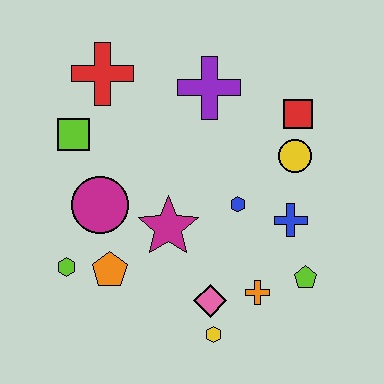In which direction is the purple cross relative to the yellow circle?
The purple cross is to the left of the yellow circle.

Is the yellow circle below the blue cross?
No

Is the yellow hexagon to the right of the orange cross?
No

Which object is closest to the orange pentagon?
The lime hexagon is closest to the orange pentagon.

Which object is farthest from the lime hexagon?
The red square is farthest from the lime hexagon.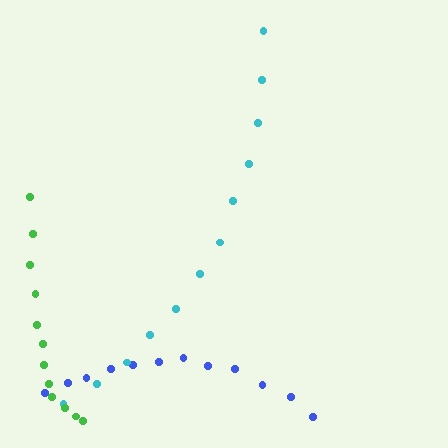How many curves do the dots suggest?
There are 3 distinct paths.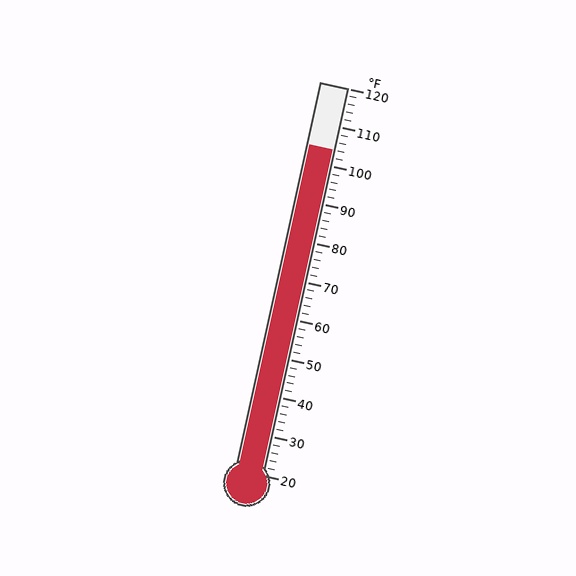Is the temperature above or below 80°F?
The temperature is above 80°F.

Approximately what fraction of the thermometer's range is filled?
The thermometer is filled to approximately 85% of its range.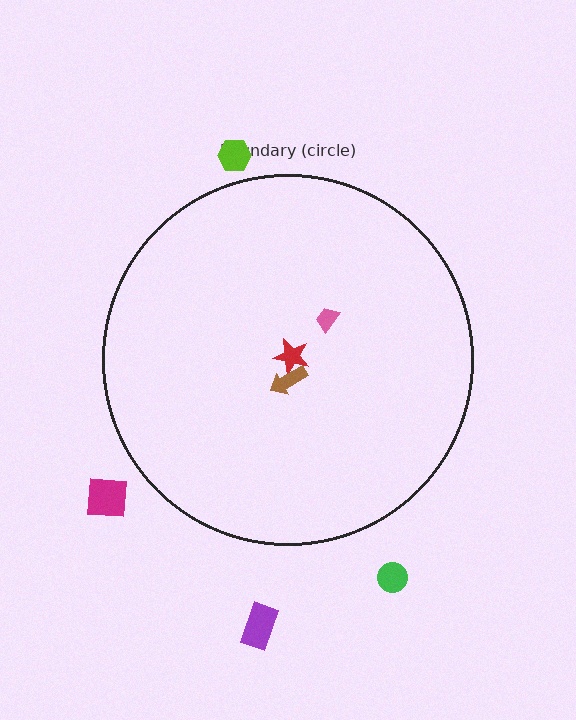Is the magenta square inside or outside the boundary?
Outside.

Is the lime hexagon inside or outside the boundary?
Outside.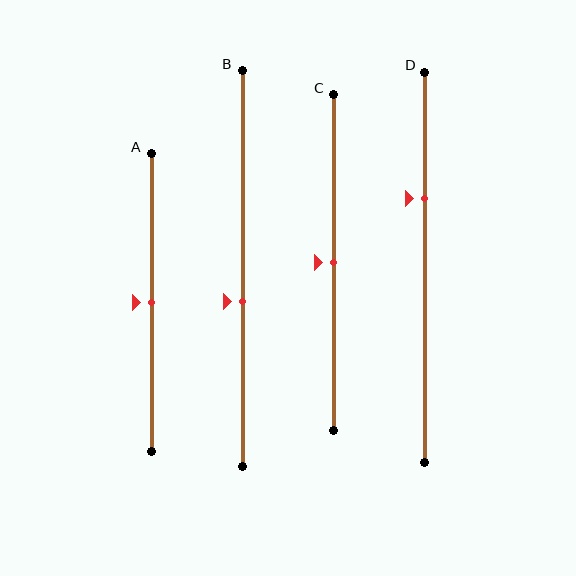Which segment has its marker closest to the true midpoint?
Segment A has its marker closest to the true midpoint.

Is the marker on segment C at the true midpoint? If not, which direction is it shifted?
Yes, the marker on segment C is at the true midpoint.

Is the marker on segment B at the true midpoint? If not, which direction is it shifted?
No, the marker on segment B is shifted downward by about 8% of the segment length.